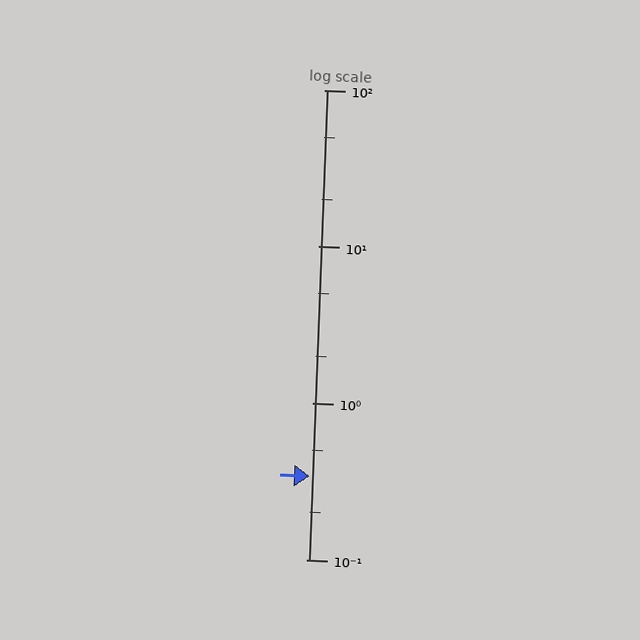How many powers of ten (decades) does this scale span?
The scale spans 3 decades, from 0.1 to 100.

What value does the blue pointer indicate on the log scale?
The pointer indicates approximately 0.34.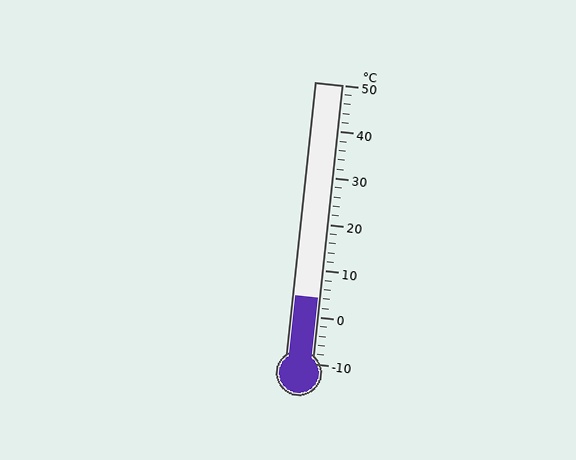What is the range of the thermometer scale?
The thermometer scale ranges from -10°C to 50°C.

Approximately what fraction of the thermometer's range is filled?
The thermometer is filled to approximately 25% of its range.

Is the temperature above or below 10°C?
The temperature is below 10°C.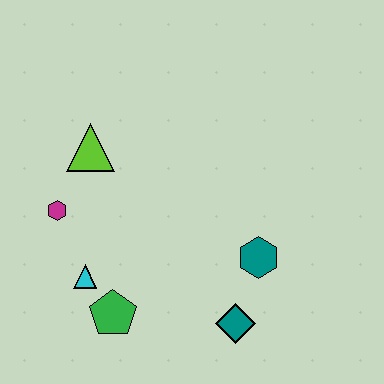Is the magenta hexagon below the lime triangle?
Yes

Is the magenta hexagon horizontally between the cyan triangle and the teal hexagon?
No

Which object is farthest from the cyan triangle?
The teal hexagon is farthest from the cyan triangle.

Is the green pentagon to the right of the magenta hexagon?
Yes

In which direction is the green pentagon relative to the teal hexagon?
The green pentagon is to the left of the teal hexagon.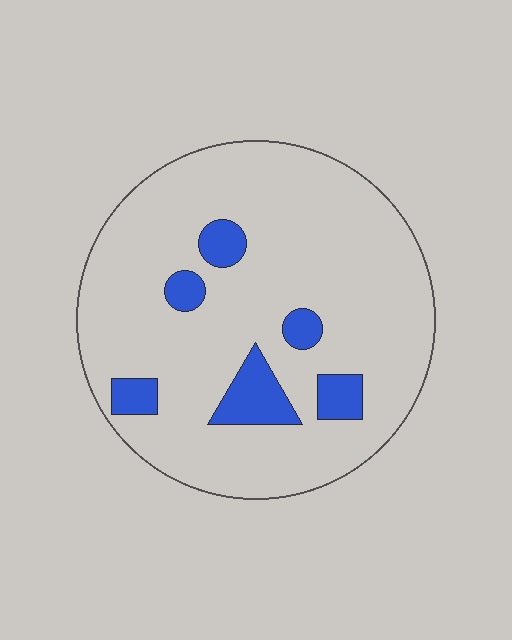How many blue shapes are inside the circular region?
6.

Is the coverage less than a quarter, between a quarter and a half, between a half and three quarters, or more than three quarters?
Less than a quarter.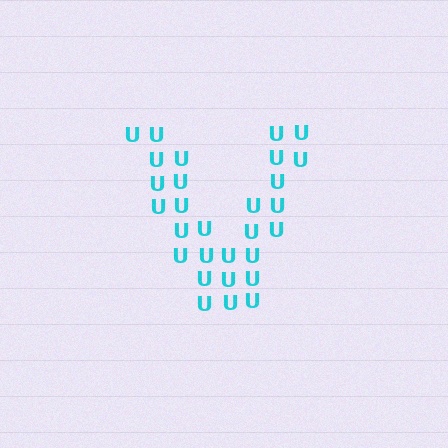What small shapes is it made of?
It is made of small letter U's.